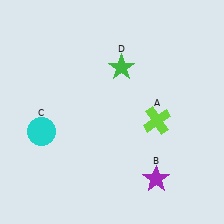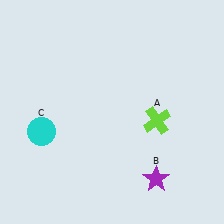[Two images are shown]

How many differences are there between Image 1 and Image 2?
There is 1 difference between the two images.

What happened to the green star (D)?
The green star (D) was removed in Image 2. It was in the top-right area of Image 1.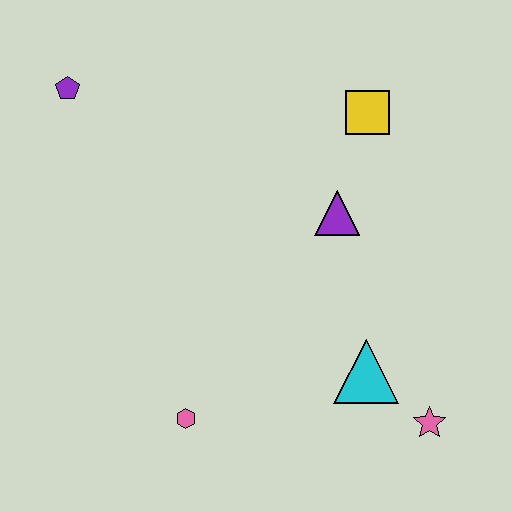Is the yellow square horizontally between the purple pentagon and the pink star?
Yes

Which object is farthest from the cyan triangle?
The purple pentagon is farthest from the cyan triangle.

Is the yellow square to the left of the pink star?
Yes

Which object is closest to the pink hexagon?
The cyan triangle is closest to the pink hexagon.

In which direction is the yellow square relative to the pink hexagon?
The yellow square is above the pink hexagon.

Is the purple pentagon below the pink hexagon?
No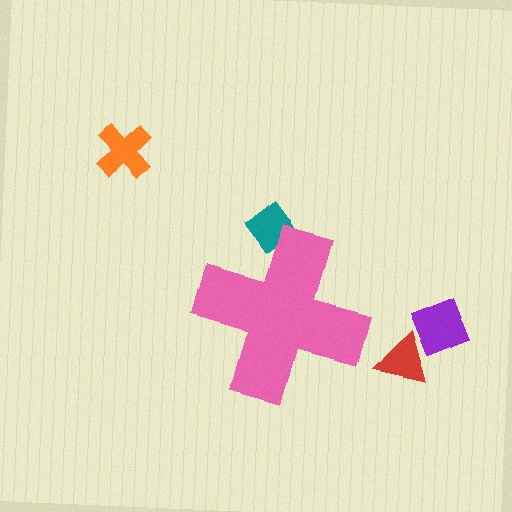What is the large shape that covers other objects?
A pink cross.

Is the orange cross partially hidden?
No, the orange cross is fully visible.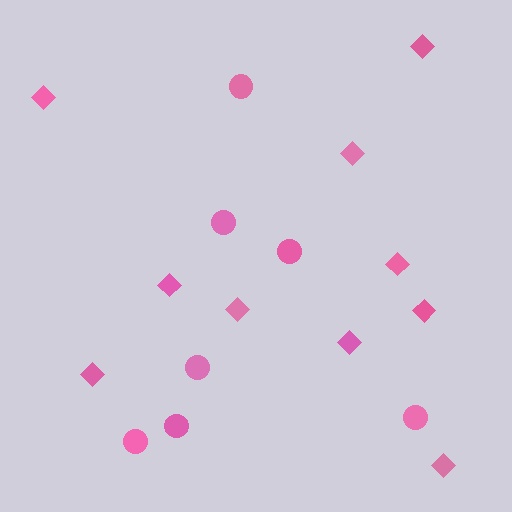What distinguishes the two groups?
There are 2 groups: one group of diamonds (10) and one group of circles (7).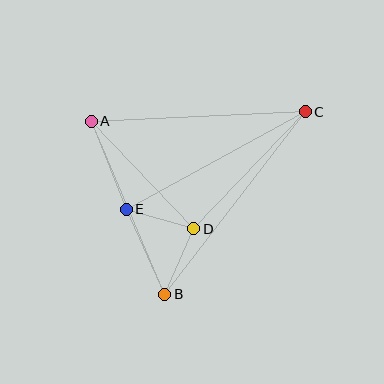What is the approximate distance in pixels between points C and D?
The distance between C and D is approximately 162 pixels.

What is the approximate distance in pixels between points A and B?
The distance between A and B is approximately 188 pixels.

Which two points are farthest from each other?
Points B and C are farthest from each other.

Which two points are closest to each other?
Points D and E are closest to each other.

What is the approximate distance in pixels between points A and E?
The distance between A and E is approximately 95 pixels.